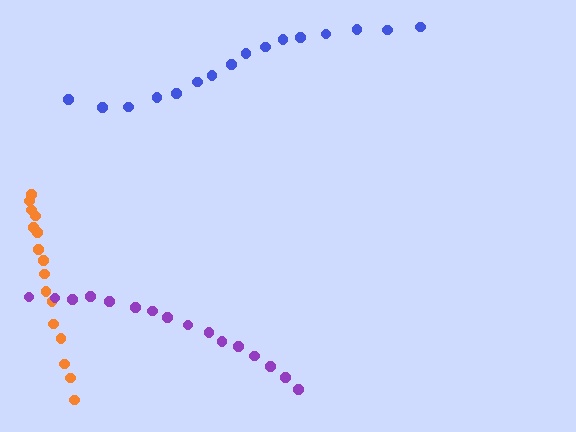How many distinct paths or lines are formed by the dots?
There are 3 distinct paths.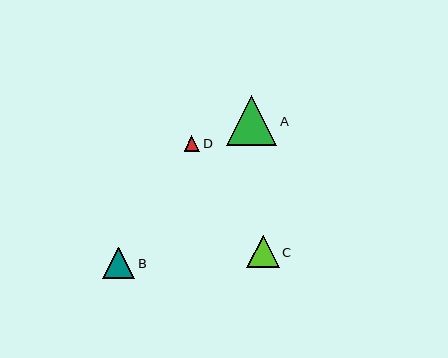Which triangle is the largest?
Triangle A is the largest with a size of approximately 51 pixels.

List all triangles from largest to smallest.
From largest to smallest: A, C, B, D.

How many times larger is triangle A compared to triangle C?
Triangle A is approximately 1.6 times the size of triangle C.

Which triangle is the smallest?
Triangle D is the smallest with a size of approximately 16 pixels.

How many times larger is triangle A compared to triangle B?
Triangle A is approximately 1.6 times the size of triangle B.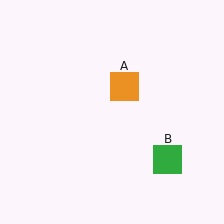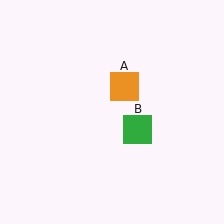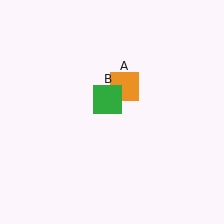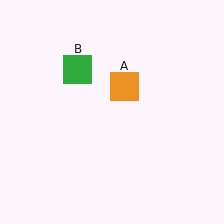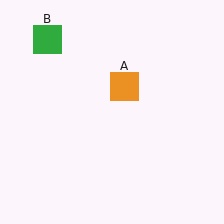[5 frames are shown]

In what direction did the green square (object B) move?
The green square (object B) moved up and to the left.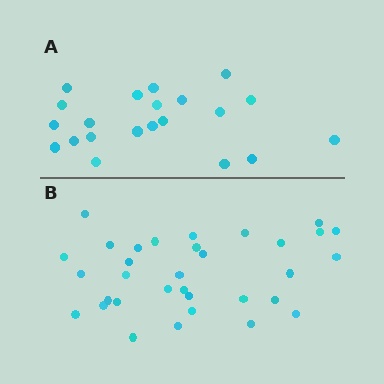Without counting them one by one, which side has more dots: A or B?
Region B (the bottom region) has more dots.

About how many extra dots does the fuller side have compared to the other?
Region B has roughly 12 or so more dots than region A.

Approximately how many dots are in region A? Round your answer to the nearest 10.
About 20 dots. (The exact count is 21, which rounds to 20.)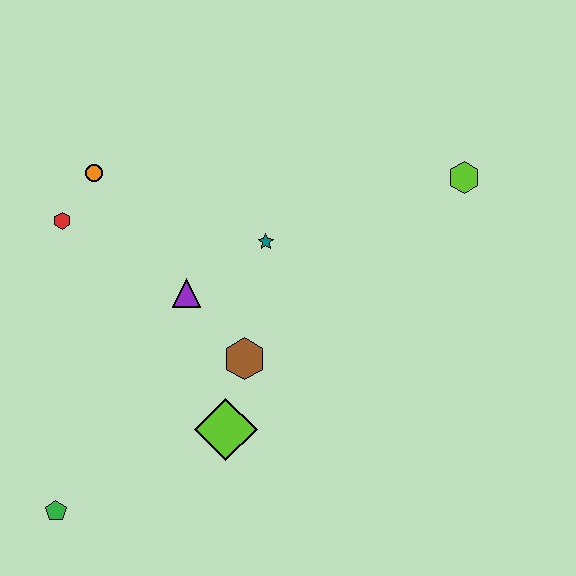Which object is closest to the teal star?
The purple triangle is closest to the teal star.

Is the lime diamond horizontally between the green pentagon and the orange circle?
No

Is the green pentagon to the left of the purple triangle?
Yes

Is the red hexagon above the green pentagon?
Yes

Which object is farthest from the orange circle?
The lime hexagon is farthest from the orange circle.